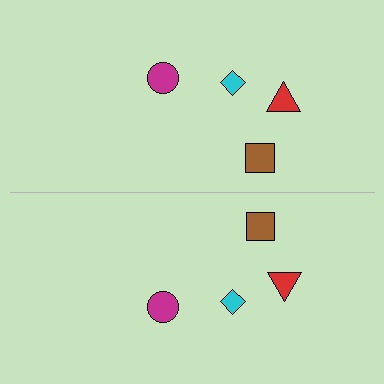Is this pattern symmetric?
Yes, this pattern has bilateral (reflection) symmetry.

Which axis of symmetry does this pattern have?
The pattern has a horizontal axis of symmetry running through the center of the image.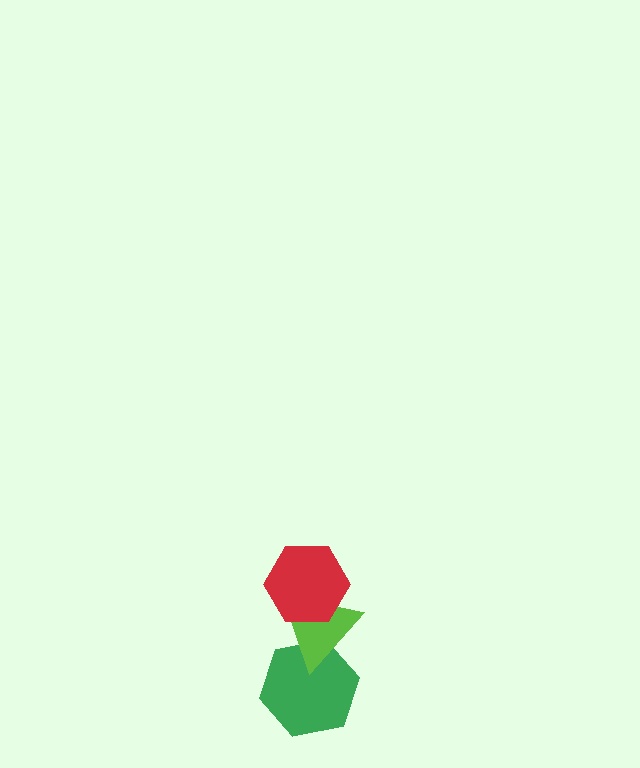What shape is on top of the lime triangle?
The red hexagon is on top of the lime triangle.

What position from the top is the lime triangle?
The lime triangle is 2nd from the top.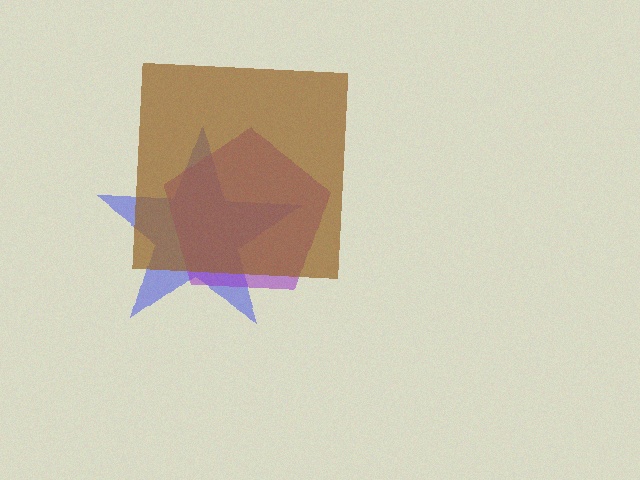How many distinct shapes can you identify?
There are 3 distinct shapes: a blue star, a purple pentagon, a brown square.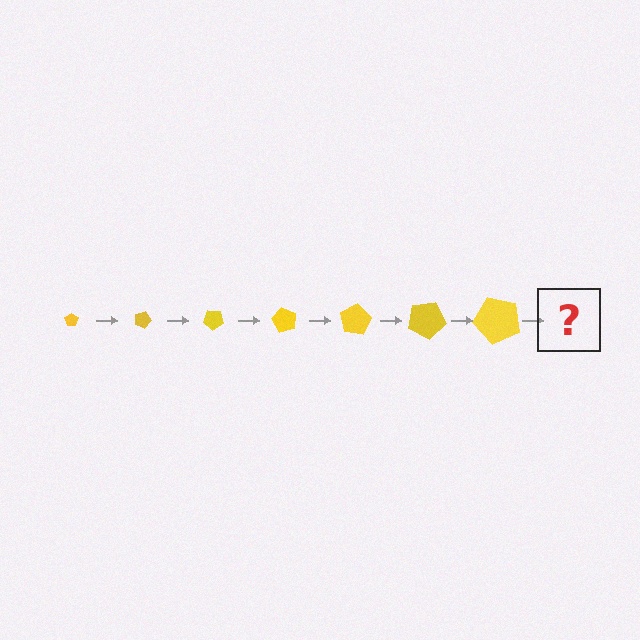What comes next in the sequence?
The next element should be a pentagon, larger than the previous one and rotated 140 degrees from the start.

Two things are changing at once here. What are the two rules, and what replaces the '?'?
The two rules are that the pentagon grows larger each step and it rotates 20 degrees each step. The '?' should be a pentagon, larger than the previous one and rotated 140 degrees from the start.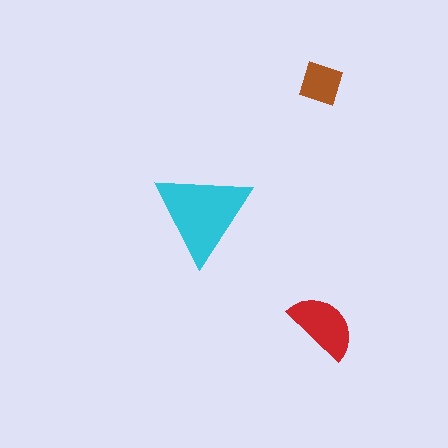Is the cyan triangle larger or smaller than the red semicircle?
Larger.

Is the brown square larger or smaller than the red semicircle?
Smaller.